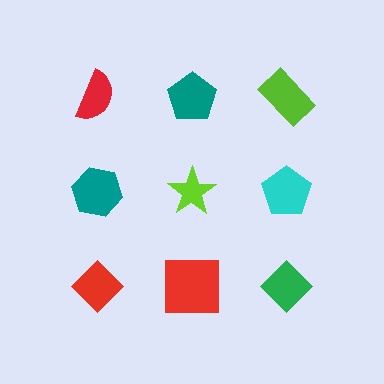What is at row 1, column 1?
A red semicircle.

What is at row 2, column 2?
A lime star.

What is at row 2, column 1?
A teal hexagon.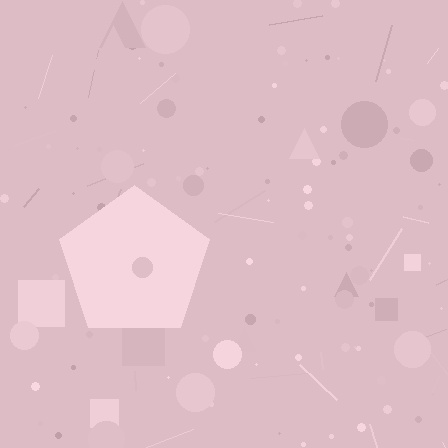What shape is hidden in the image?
A pentagon is hidden in the image.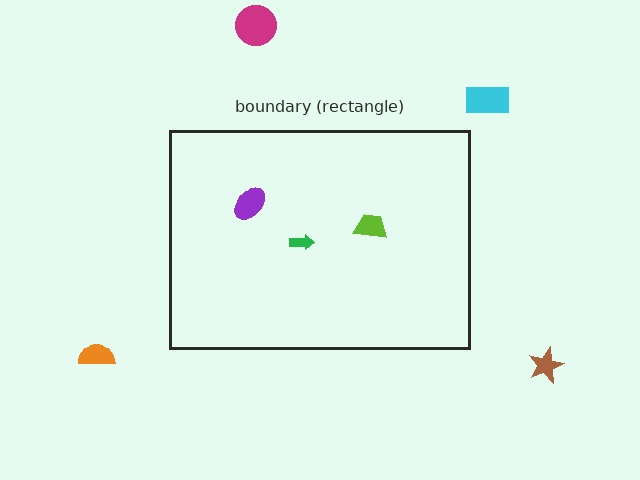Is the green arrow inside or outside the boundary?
Inside.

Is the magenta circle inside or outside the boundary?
Outside.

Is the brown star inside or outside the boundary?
Outside.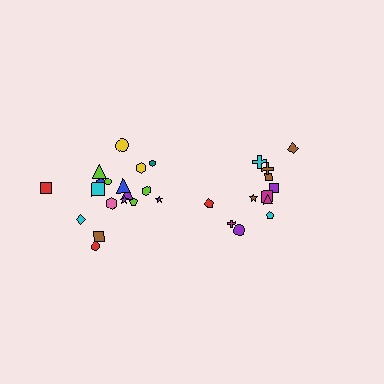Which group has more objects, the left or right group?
The left group.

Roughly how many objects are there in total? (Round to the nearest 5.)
Roughly 30 objects in total.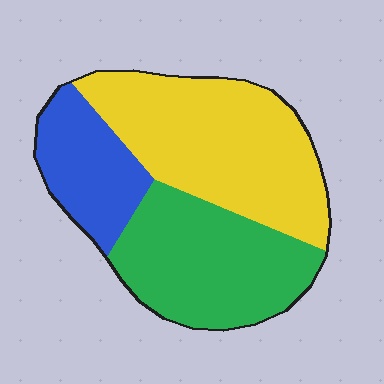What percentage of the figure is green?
Green covers 36% of the figure.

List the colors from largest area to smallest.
From largest to smallest: yellow, green, blue.